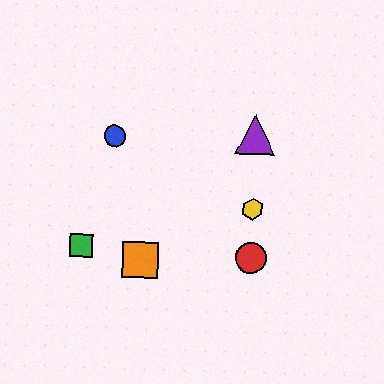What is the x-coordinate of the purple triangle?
The purple triangle is at x≈255.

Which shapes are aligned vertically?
The red circle, the yellow hexagon, the purple triangle are aligned vertically.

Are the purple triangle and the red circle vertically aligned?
Yes, both are at x≈255.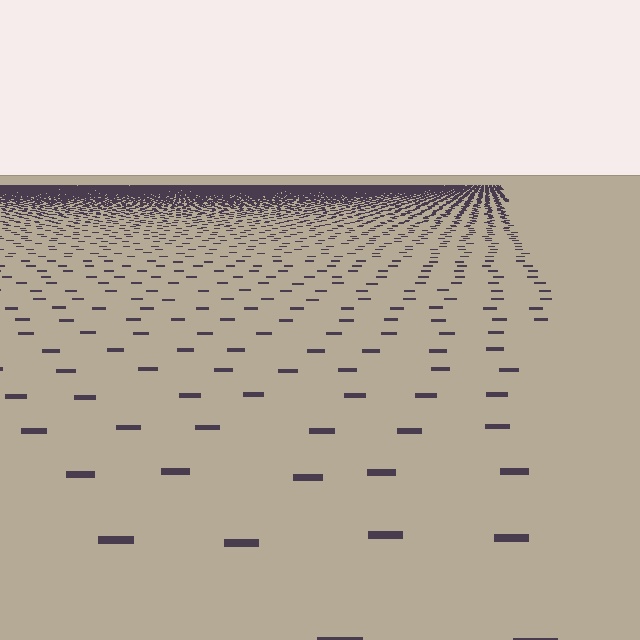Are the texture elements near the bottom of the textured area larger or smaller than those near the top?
Larger. Near the bottom, elements are closer to the viewer and appear at a bigger on-screen size.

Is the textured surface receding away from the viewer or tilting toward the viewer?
The surface is receding away from the viewer. Texture elements get smaller and denser toward the top.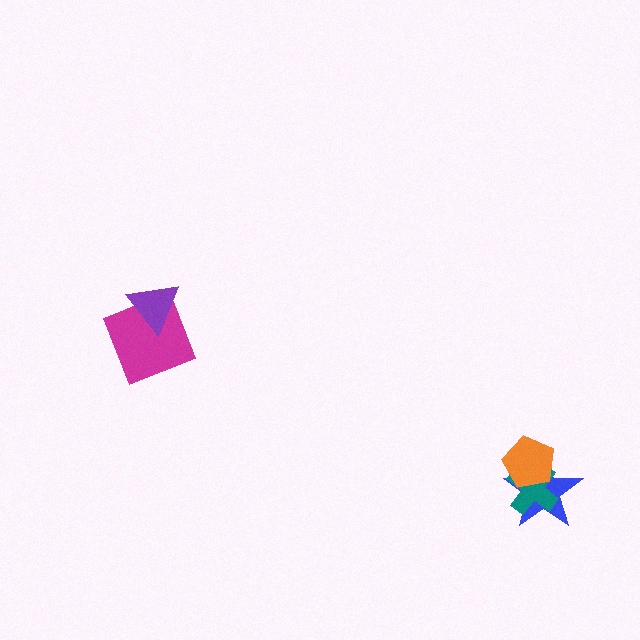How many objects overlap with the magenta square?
1 object overlaps with the magenta square.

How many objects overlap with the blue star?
2 objects overlap with the blue star.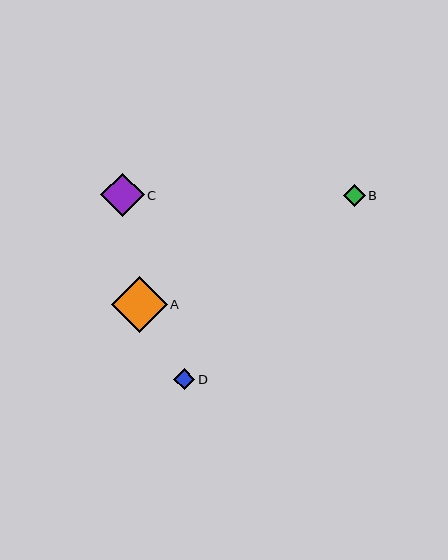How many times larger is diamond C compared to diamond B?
Diamond C is approximately 2.0 times the size of diamond B.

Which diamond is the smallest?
Diamond D is the smallest with a size of approximately 21 pixels.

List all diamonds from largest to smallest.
From largest to smallest: A, C, B, D.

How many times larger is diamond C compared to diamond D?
Diamond C is approximately 2.1 times the size of diamond D.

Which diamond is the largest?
Diamond A is the largest with a size of approximately 56 pixels.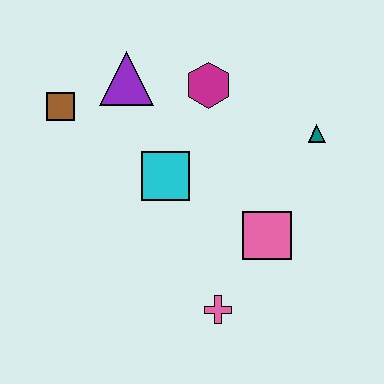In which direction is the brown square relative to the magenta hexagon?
The brown square is to the left of the magenta hexagon.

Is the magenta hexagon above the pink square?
Yes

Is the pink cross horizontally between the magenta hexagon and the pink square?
Yes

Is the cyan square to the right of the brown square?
Yes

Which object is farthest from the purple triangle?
The pink cross is farthest from the purple triangle.